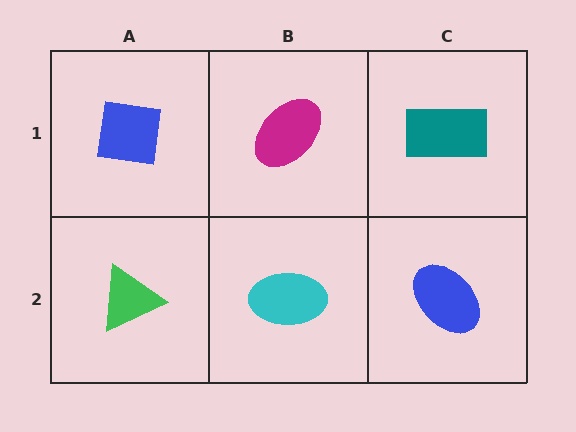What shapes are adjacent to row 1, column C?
A blue ellipse (row 2, column C), a magenta ellipse (row 1, column B).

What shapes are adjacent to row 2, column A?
A blue square (row 1, column A), a cyan ellipse (row 2, column B).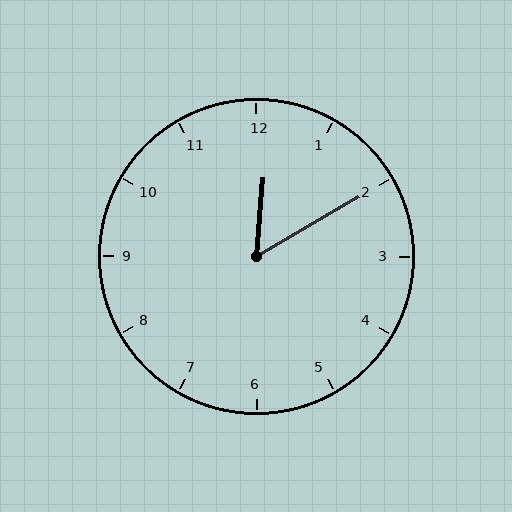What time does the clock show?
12:10.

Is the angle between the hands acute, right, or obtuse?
It is acute.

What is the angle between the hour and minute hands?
Approximately 55 degrees.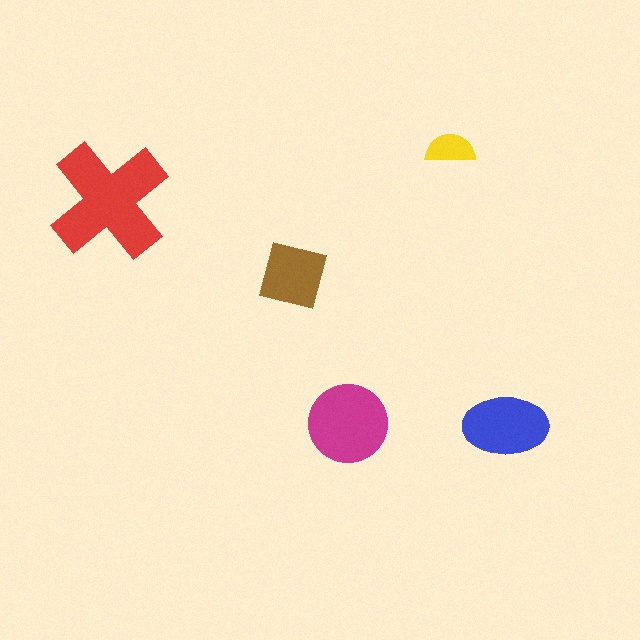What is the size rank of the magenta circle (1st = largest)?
2nd.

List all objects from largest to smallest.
The red cross, the magenta circle, the blue ellipse, the brown square, the yellow semicircle.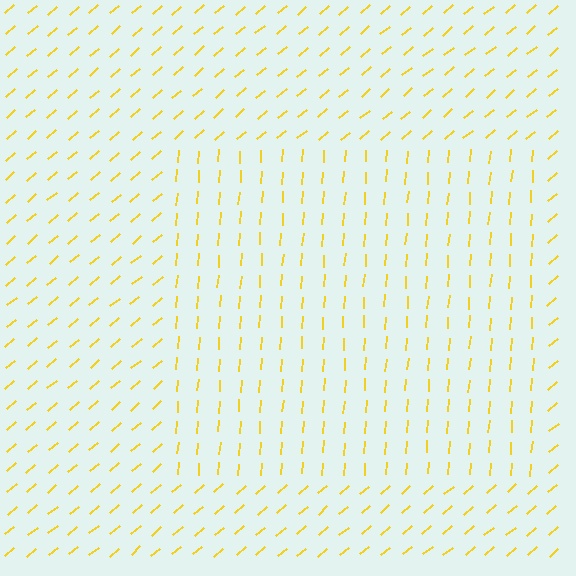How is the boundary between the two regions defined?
The boundary is defined purely by a change in line orientation (approximately 45 degrees difference). All lines are the same color and thickness.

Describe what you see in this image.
The image is filled with small yellow line segments. A rectangle region in the image has lines oriented differently from the surrounding lines, creating a visible texture boundary.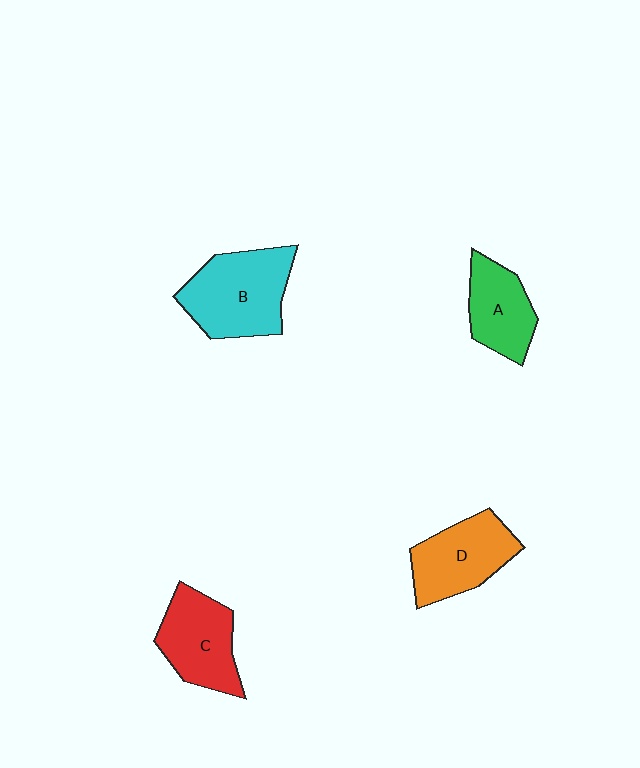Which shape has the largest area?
Shape B (cyan).